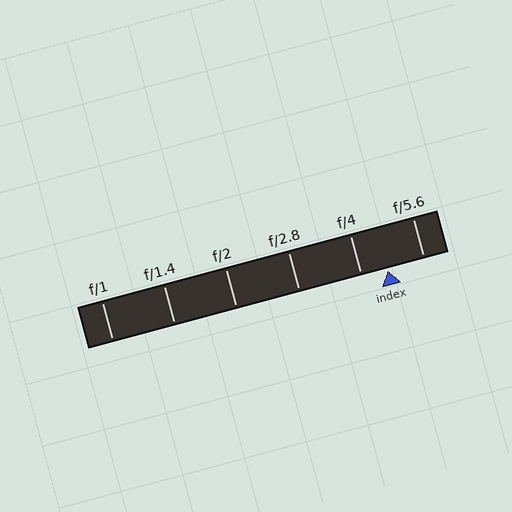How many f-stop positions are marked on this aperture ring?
There are 6 f-stop positions marked.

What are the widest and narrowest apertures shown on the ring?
The widest aperture shown is f/1 and the narrowest is f/5.6.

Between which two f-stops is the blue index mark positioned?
The index mark is between f/4 and f/5.6.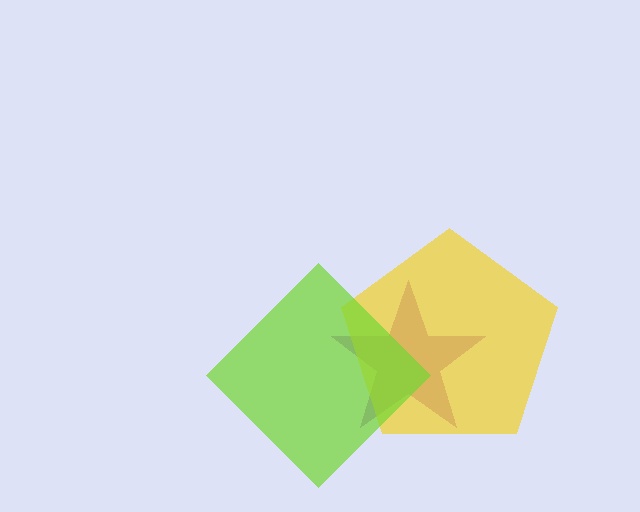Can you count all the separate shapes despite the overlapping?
Yes, there are 3 separate shapes.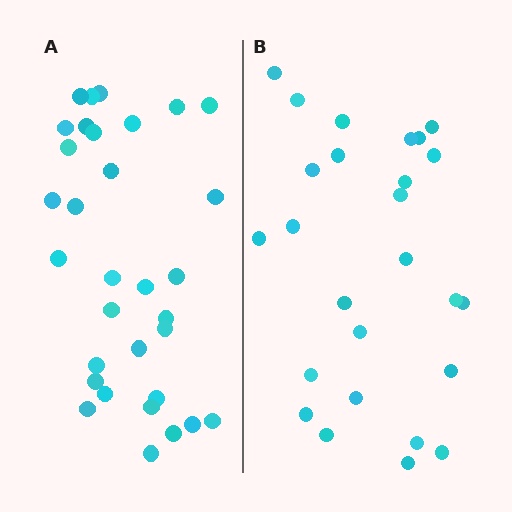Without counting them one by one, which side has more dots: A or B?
Region A (the left region) has more dots.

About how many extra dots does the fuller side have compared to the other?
Region A has about 6 more dots than region B.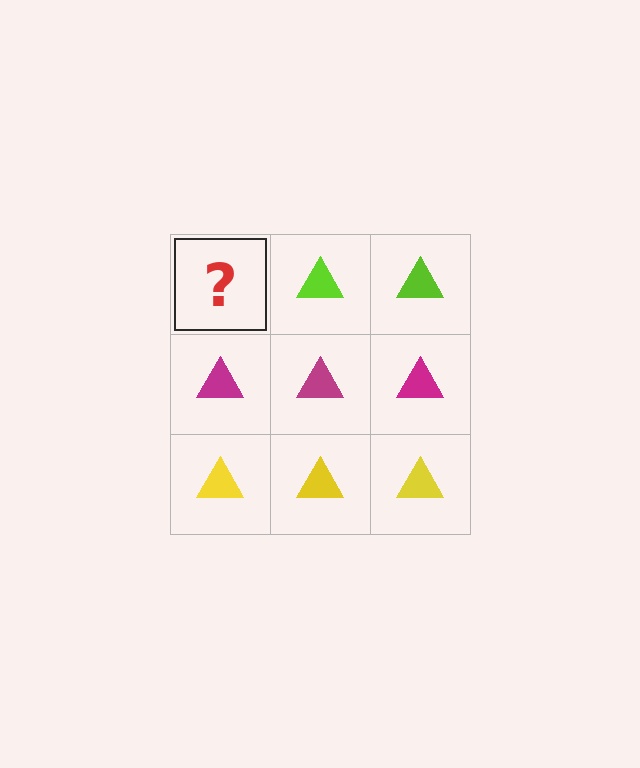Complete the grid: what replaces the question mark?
The question mark should be replaced with a lime triangle.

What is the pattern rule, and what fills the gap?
The rule is that each row has a consistent color. The gap should be filled with a lime triangle.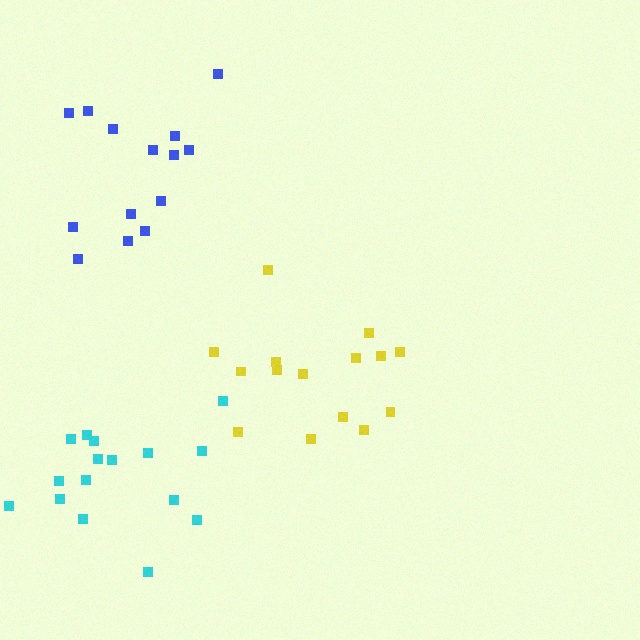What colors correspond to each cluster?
The clusters are colored: cyan, blue, yellow.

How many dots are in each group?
Group 1: 16 dots, Group 2: 14 dots, Group 3: 15 dots (45 total).